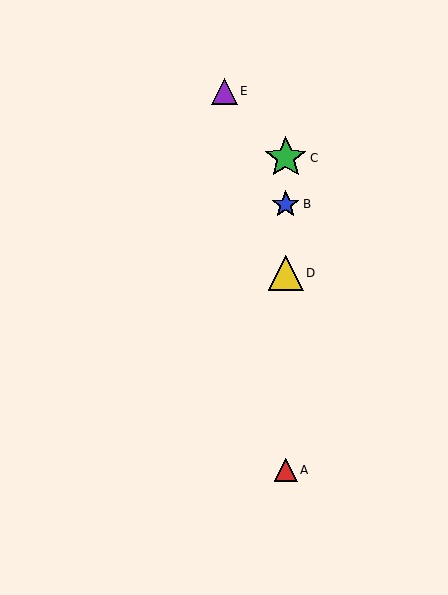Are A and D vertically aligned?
Yes, both are at x≈286.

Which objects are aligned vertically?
Objects A, B, C, D are aligned vertically.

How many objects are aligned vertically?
4 objects (A, B, C, D) are aligned vertically.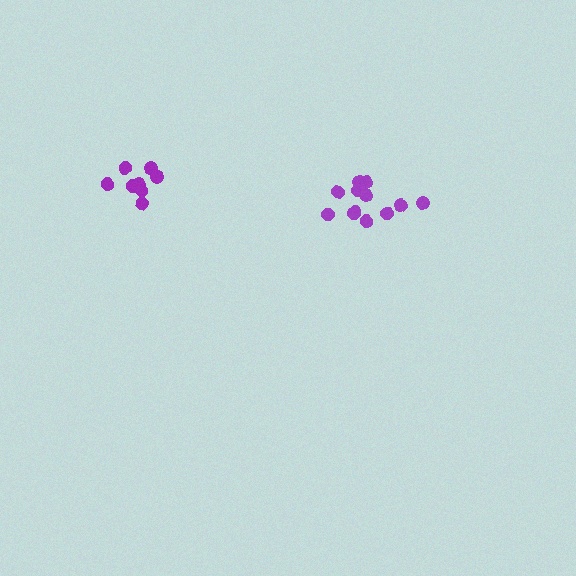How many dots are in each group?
Group 1: 12 dots, Group 2: 8 dots (20 total).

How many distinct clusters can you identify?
There are 2 distinct clusters.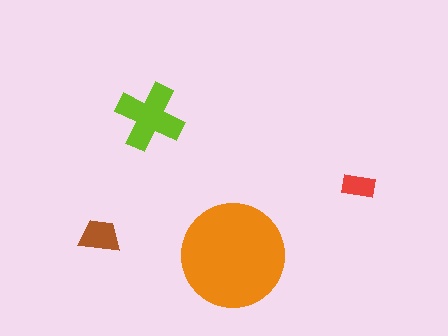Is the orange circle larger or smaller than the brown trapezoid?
Larger.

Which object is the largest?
The orange circle.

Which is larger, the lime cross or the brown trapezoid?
The lime cross.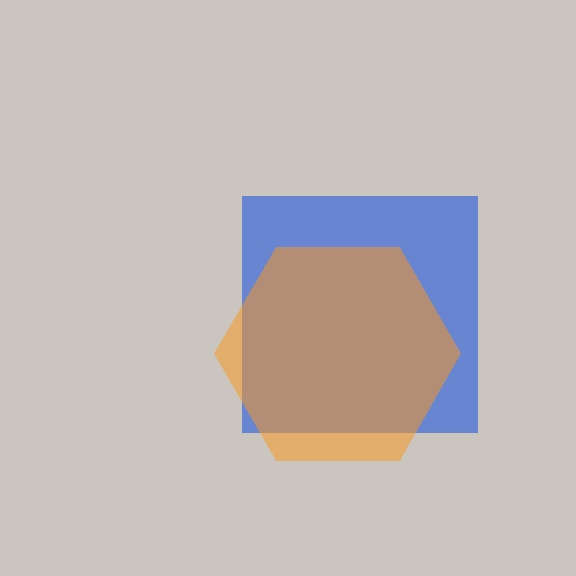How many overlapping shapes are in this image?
There are 2 overlapping shapes in the image.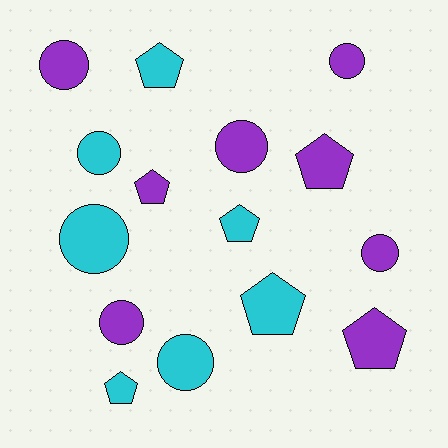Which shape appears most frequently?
Circle, with 8 objects.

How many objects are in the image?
There are 15 objects.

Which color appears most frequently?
Purple, with 8 objects.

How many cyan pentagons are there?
There are 4 cyan pentagons.